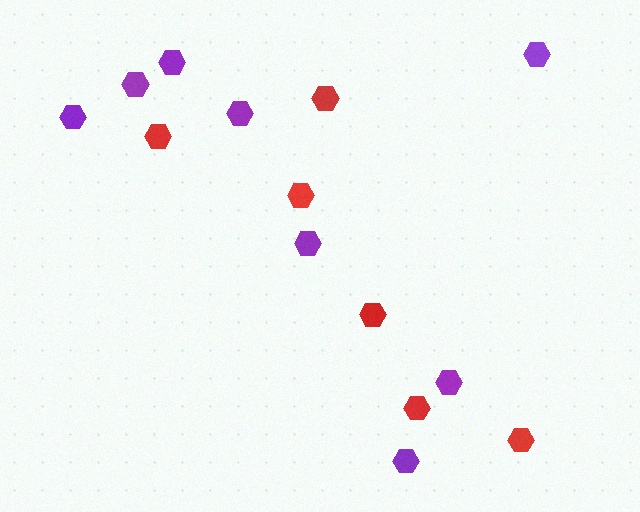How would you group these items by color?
There are 2 groups: one group of purple hexagons (8) and one group of red hexagons (6).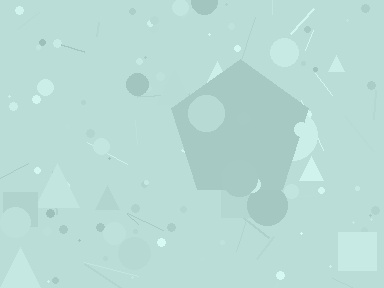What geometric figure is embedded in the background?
A pentagon is embedded in the background.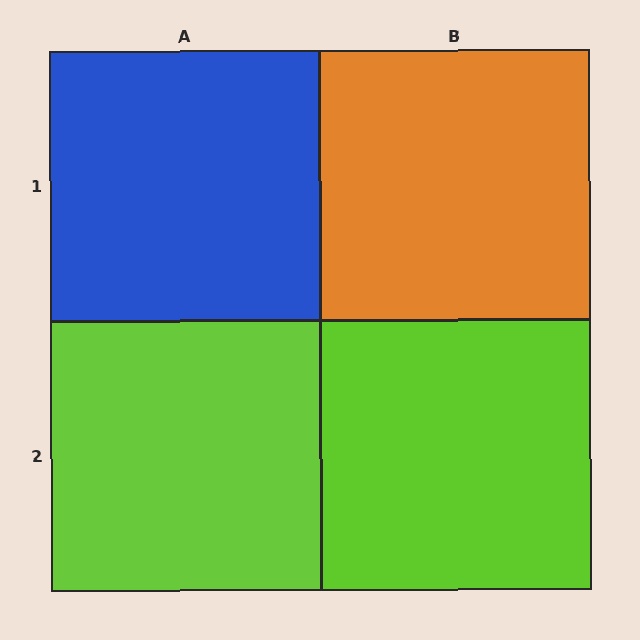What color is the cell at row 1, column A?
Blue.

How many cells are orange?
1 cell is orange.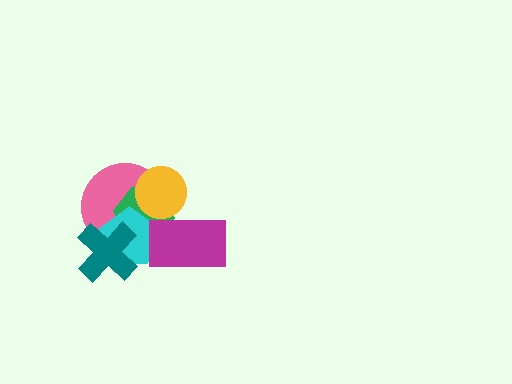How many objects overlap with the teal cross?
3 objects overlap with the teal cross.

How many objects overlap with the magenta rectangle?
3 objects overlap with the magenta rectangle.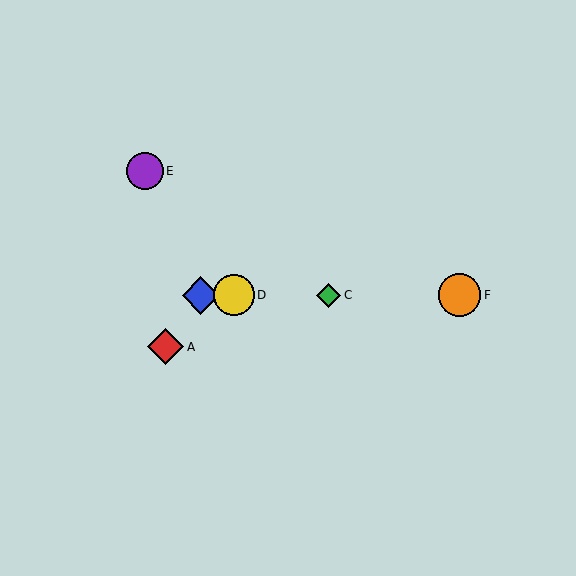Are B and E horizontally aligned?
No, B is at y≈295 and E is at y≈171.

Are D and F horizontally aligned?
Yes, both are at y≈295.